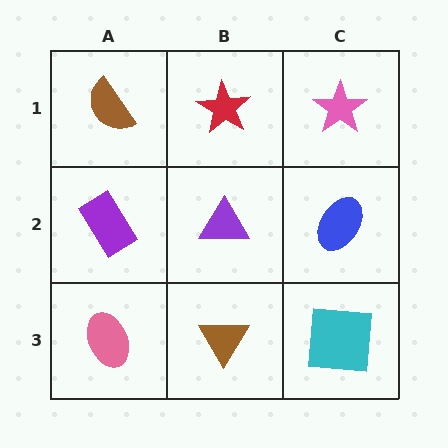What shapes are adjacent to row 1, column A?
A purple rectangle (row 2, column A), a red star (row 1, column B).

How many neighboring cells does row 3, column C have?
2.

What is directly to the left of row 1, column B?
A brown semicircle.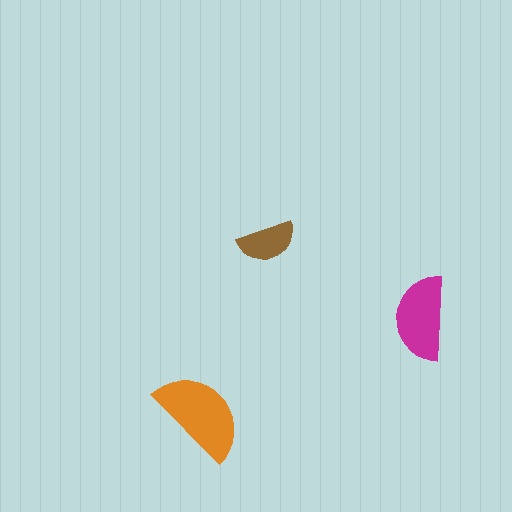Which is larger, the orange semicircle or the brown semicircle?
The orange one.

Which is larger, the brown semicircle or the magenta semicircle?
The magenta one.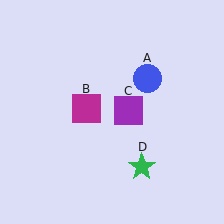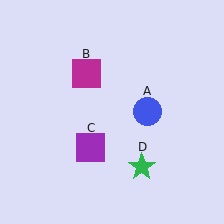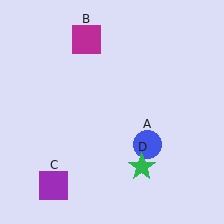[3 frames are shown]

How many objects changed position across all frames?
3 objects changed position: blue circle (object A), magenta square (object B), purple square (object C).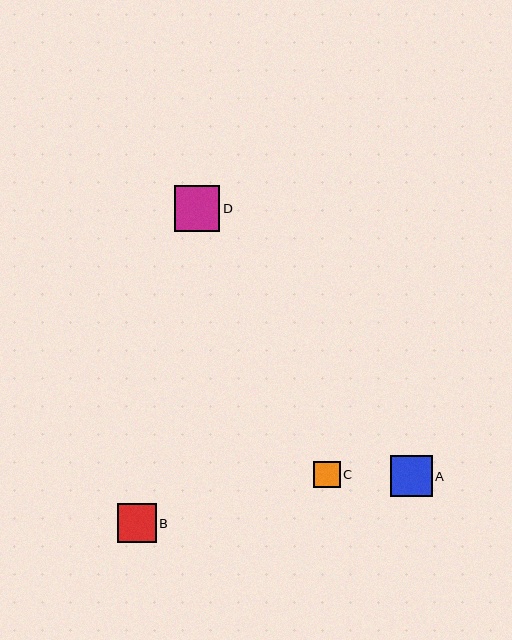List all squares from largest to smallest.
From largest to smallest: D, A, B, C.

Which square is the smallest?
Square C is the smallest with a size of approximately 26 pixels.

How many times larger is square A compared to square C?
Square A is approximately 1.6 times the size of square C.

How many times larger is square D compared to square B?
Square D is approximately 1.2 times the size of square B.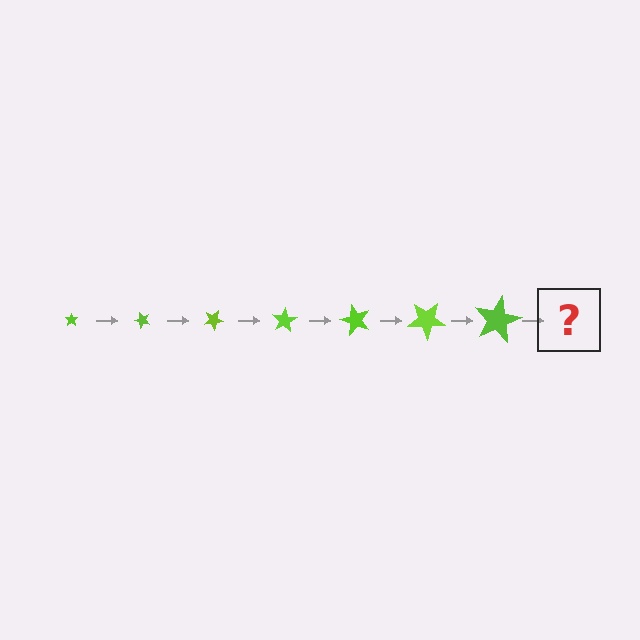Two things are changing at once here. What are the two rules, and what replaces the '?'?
The two rules are that the star grows larger each step and it rotates 50 degrees each step. The '?' should be a star, larger than the previous one and rotated 350 degrees from the start.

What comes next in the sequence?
The next element should be a star, larger than the previous one and rotated 350 degrees from the start.